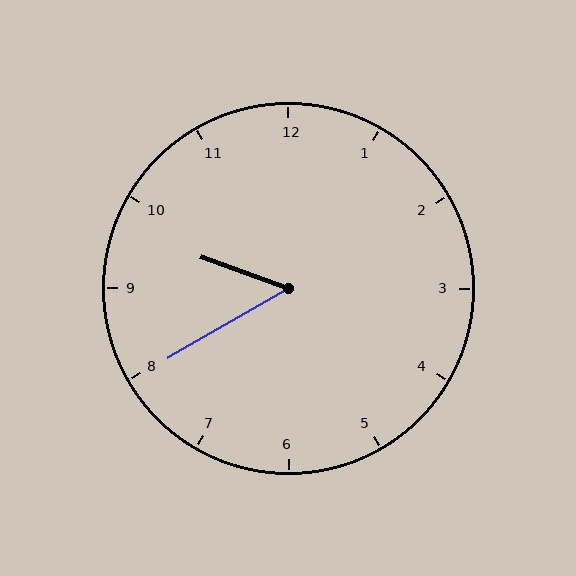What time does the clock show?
9:40.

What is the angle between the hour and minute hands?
Approximately 50 degrees.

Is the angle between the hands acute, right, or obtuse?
It is acute.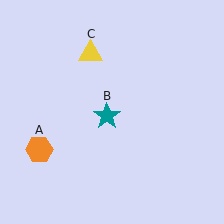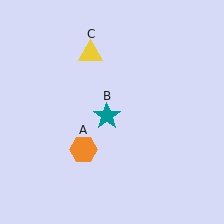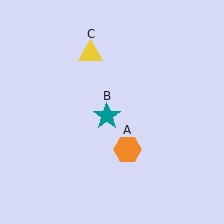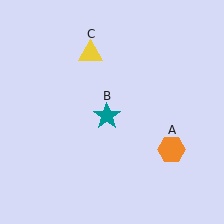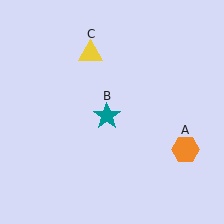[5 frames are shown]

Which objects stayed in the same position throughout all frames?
Teal star (object B) and yellow triangle (object C) remained stationary.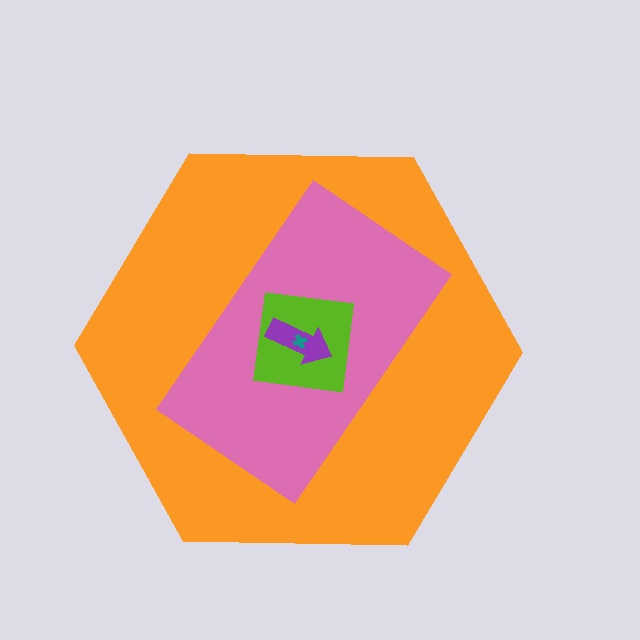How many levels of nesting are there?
5.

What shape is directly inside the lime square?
The purple arrow.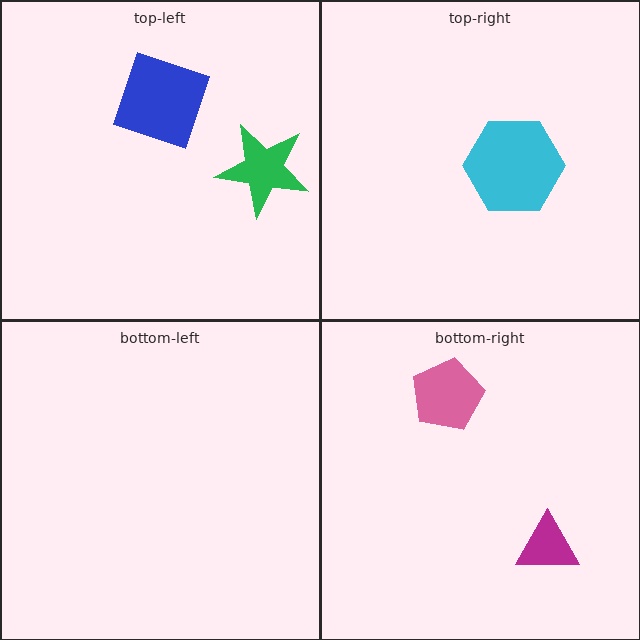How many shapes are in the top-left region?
2.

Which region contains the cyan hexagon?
The top-right region.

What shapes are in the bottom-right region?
The pink pentagon, the magenta triangle.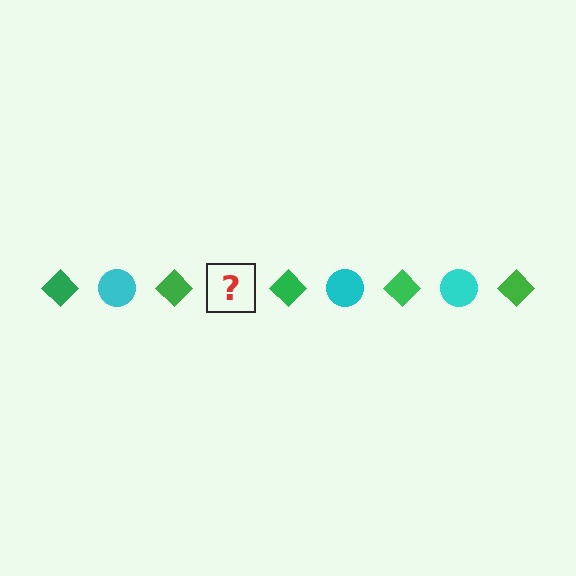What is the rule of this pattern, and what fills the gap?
The rule is that the pattern alternates between green diamond and cyan circle. The gap should be filled with a cyan circle.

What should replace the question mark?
The question mark should be replaced with a cyan circle.